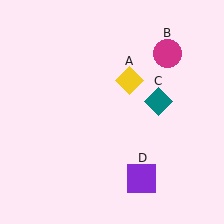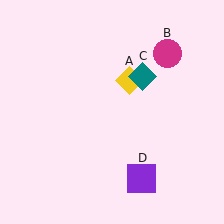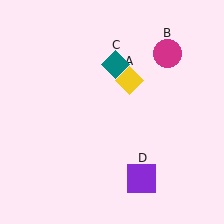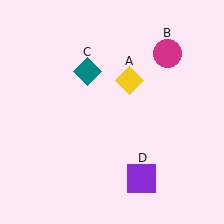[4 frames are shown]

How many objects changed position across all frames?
1 object changed position: teal diamond (object C).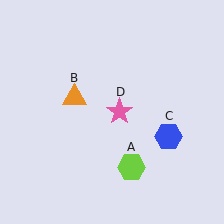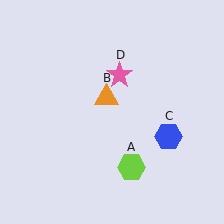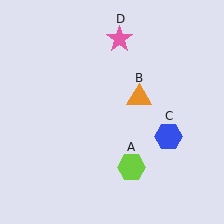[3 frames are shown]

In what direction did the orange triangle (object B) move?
The orange triangle (object B) moved right.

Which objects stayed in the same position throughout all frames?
Lime hexagon (object A) and blue hexagon (object C) remained stationary.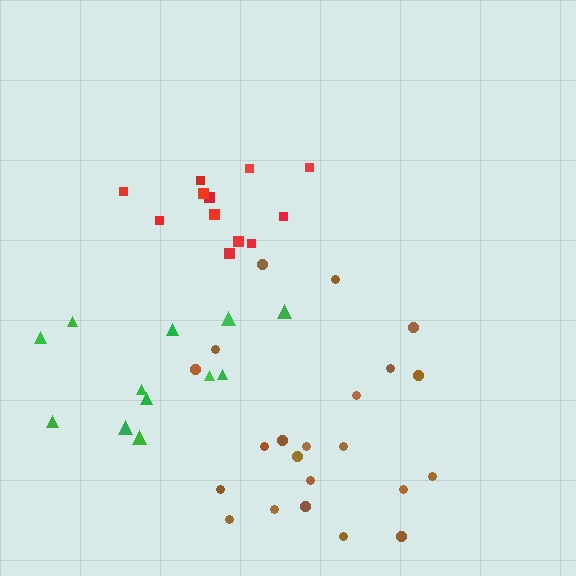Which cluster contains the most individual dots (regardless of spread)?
Brown (22).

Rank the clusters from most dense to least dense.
red, brown, green.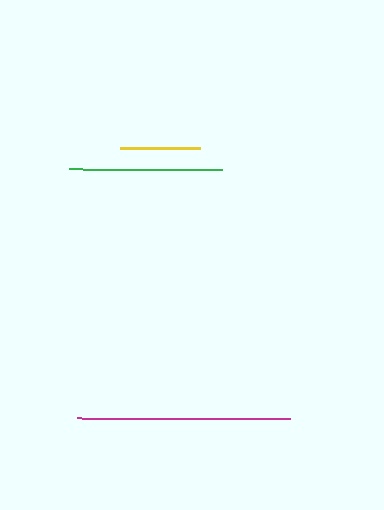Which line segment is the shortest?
The yellow line is the shortest at approximately 80 pixels.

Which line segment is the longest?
The magenta line is the longest at approximately 213 pixels.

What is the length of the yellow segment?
The yellow segment is approximately 80 pixels long.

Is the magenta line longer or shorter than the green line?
The magenta line is longer than the green line.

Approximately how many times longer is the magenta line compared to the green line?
The magenta line is approximately 1.4 times the length of the green line.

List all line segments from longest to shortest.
From longest to shortest: magenta, green, yellow.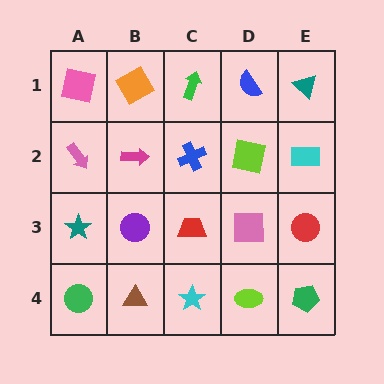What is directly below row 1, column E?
A cyan rectangle.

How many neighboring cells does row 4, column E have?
2.